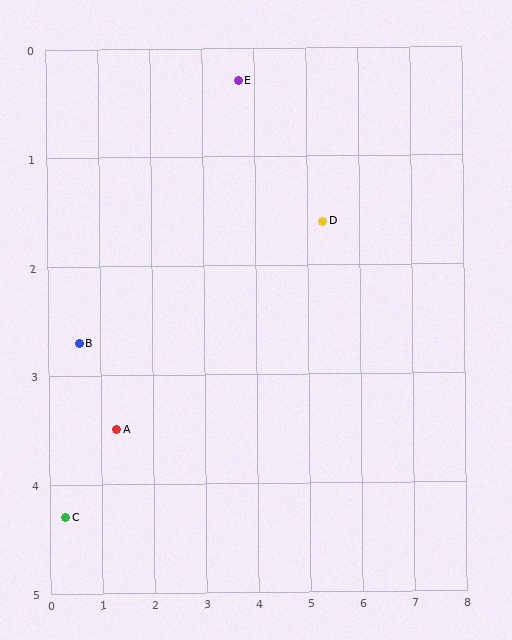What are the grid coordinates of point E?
Point E is at approximately (3.7, 0.3).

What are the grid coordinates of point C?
Point C is at approximately (0.3, 4.3).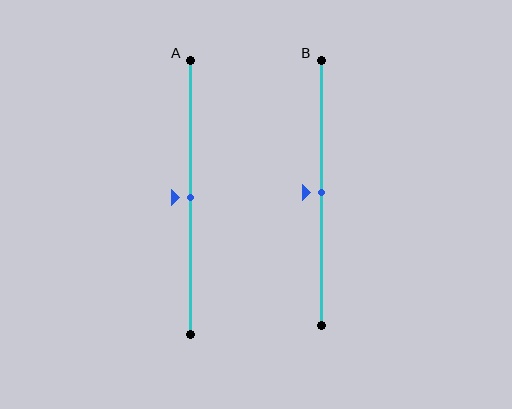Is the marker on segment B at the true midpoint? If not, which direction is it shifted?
Yes, the marker on segment B is at the true midpoint.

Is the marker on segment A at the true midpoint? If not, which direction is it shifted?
Yes, the marker on segment A is at the true midpoint.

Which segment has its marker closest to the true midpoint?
Segment A has its marker closest to the true midpoint.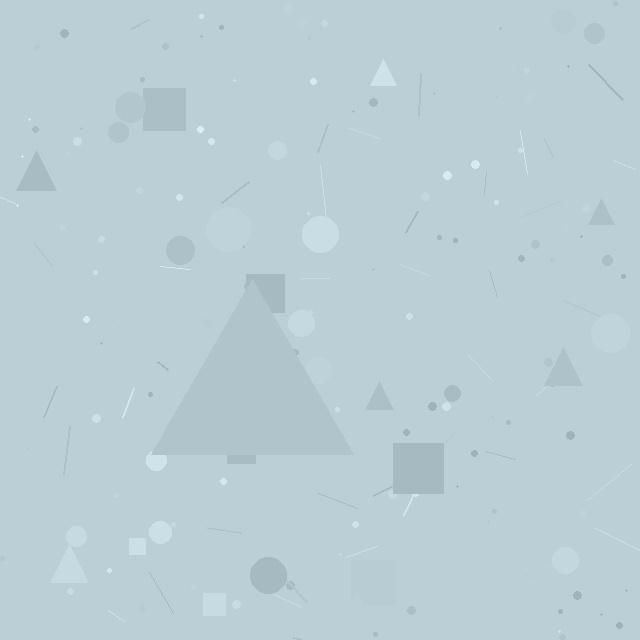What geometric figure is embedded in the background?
A triangle is embedded in the background.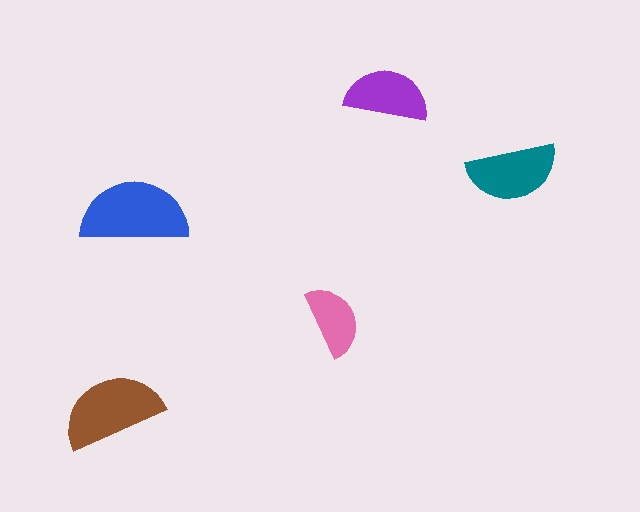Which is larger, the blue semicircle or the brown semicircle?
The blue one.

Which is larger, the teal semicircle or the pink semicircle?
The teal one.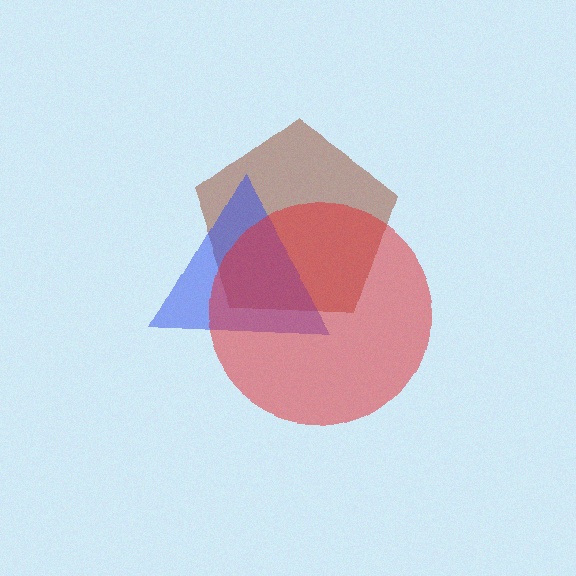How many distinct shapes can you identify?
There are 3 distinct shapes: a brown pentagon, a blue triangle, a red circle.